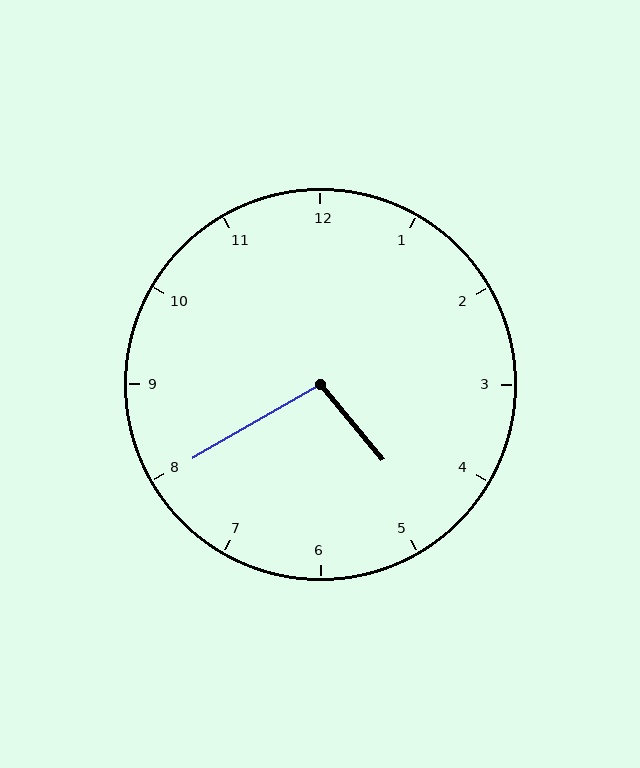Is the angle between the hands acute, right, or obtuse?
It is obtuse.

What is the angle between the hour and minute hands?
Approximately 100 degrees.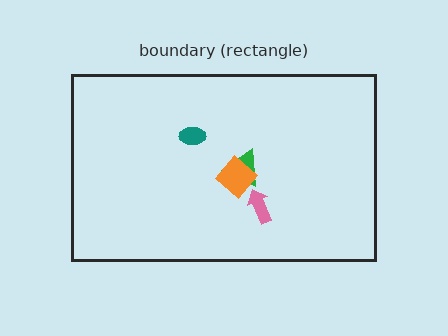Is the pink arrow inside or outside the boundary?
Inside.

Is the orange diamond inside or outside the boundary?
Inside.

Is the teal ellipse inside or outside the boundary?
Inside.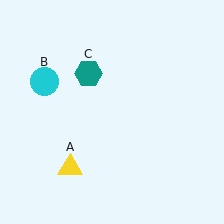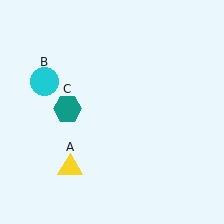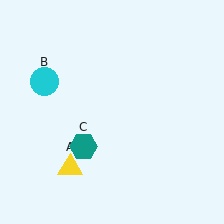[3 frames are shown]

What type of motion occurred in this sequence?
The teal hexagon (object C) rotated counterclockwise around the center of the scene.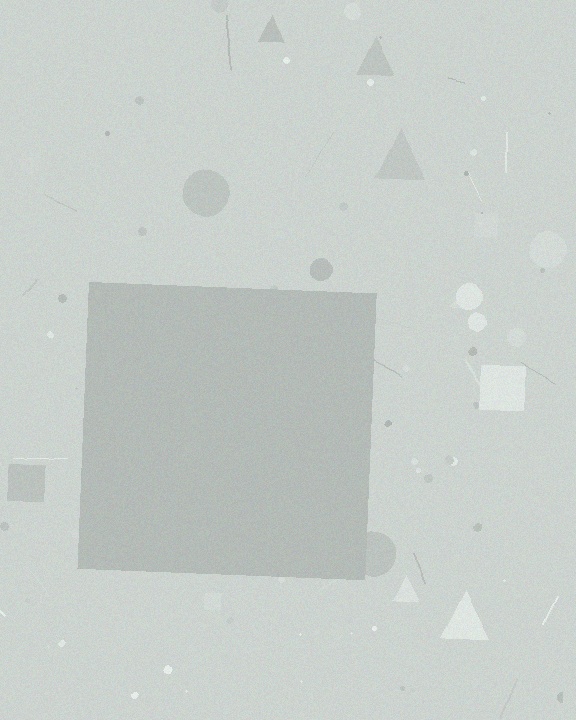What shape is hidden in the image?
A square is hidden in the image.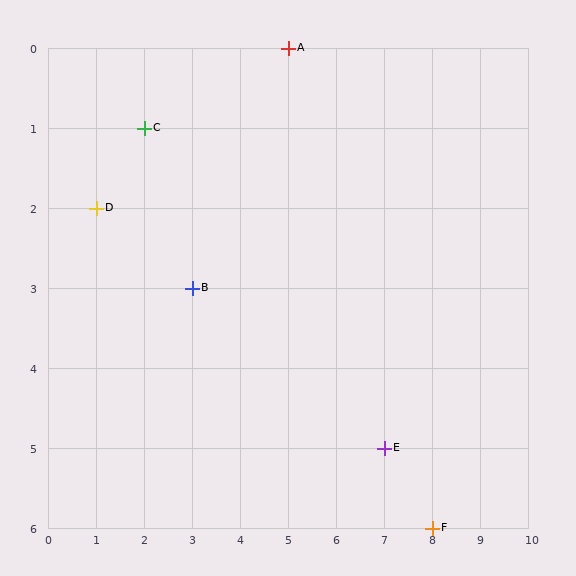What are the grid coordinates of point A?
Point A is at grid coordinates (5, 0).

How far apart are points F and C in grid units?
Points F and C are 6 columns and 5 rows apart (about 7.8 grid units diagonally).